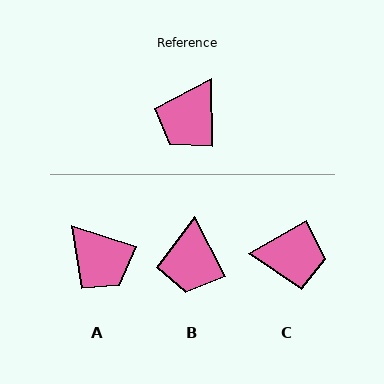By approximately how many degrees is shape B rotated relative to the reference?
Approximately 25 degrees counter-clockwise.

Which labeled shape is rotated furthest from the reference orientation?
C, about 118 degrees away.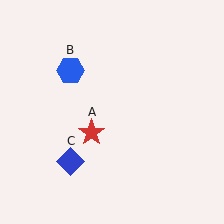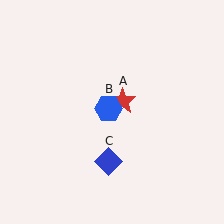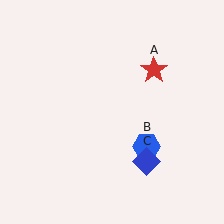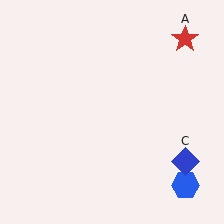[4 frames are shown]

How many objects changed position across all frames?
3 objects changed position: red star (object A), blue hexagon (object B), blue diamond (object C).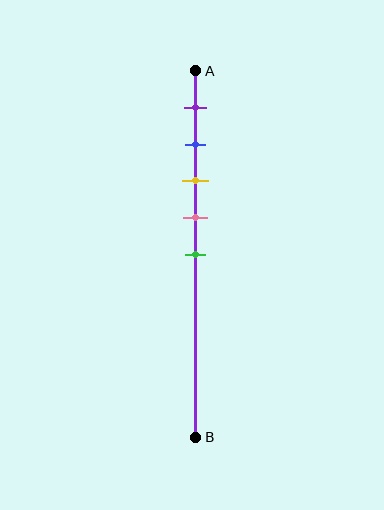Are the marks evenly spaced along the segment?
Yes, the marks are approximately evenly spaced.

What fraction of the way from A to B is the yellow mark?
The yellow mark is approximately 30% (0.3) of the way from A to B.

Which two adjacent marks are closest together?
The blue and yellow marks are the closest adjacent pair.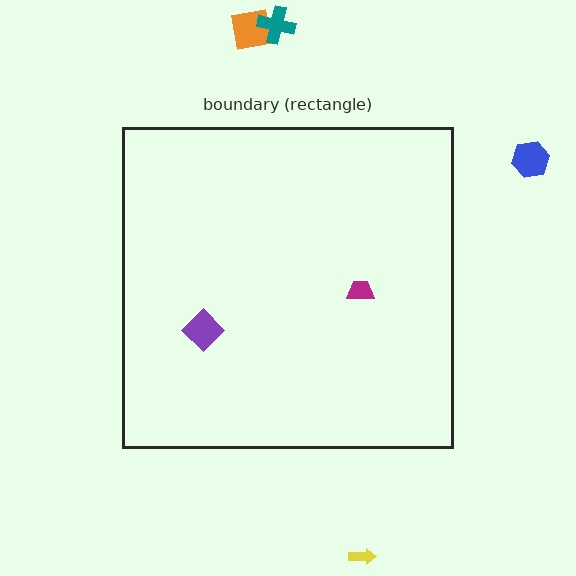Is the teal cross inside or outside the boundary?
Outside.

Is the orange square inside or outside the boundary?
Outside.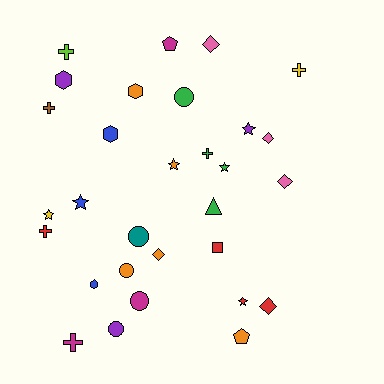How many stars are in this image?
There are 6 stars.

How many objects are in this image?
There are 30 objects.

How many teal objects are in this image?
There is 1 teal object.